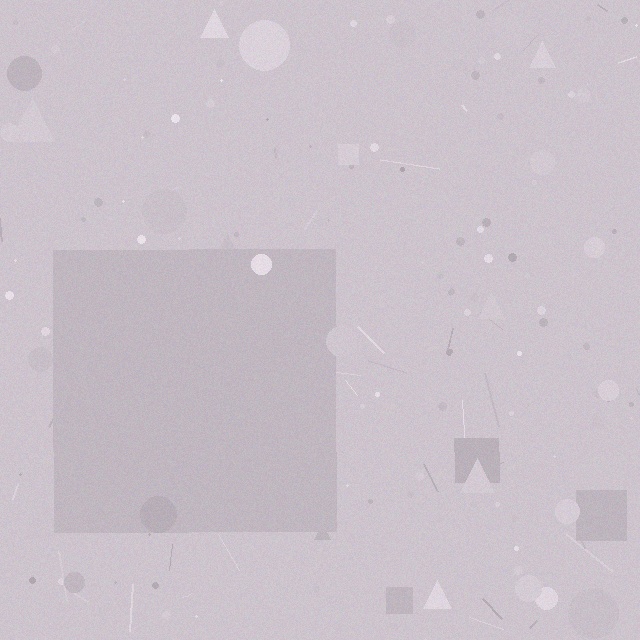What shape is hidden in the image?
A square is hidden in the image.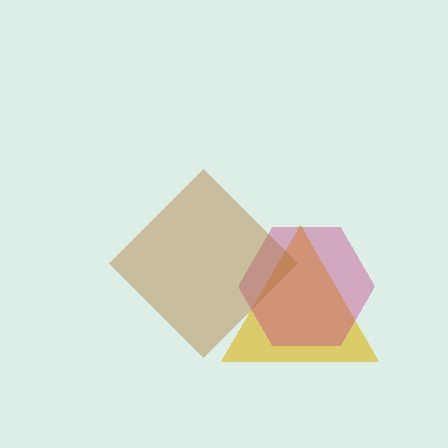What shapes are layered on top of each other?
The layered shapes are: a yellow triangle, a magenta hexagon, a brown diamond.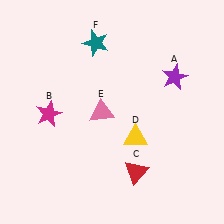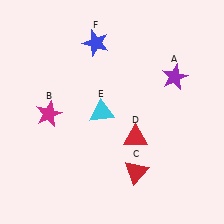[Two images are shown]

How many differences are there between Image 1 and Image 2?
There are 3 differences between the two images.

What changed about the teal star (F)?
In Image 1, F is teal. In Image 2, it changed to blue.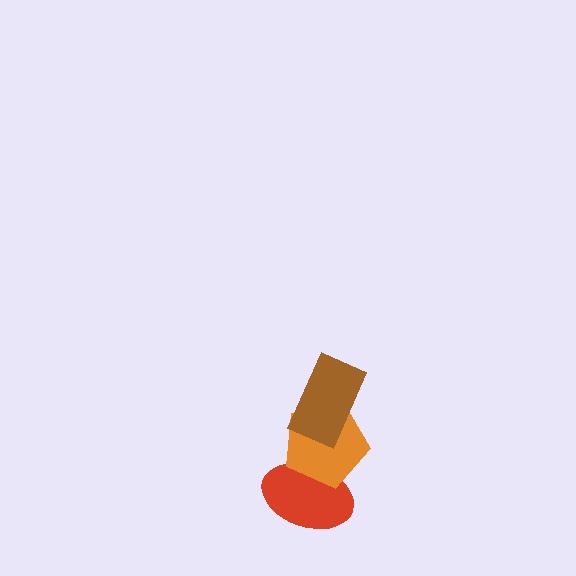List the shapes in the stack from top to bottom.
From top to bottom: the brown rectangle, the orange pentagon, the red ellipse.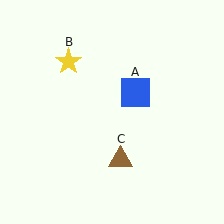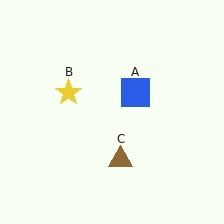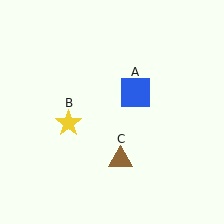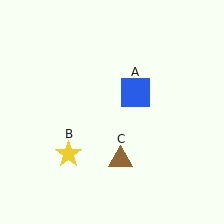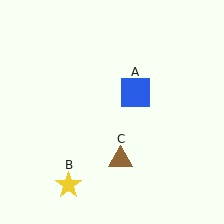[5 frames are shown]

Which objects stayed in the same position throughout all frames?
Blue square (object A) and brown triangle (object C) remained stationary.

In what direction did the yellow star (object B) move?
The yellow star (object B) moved down.